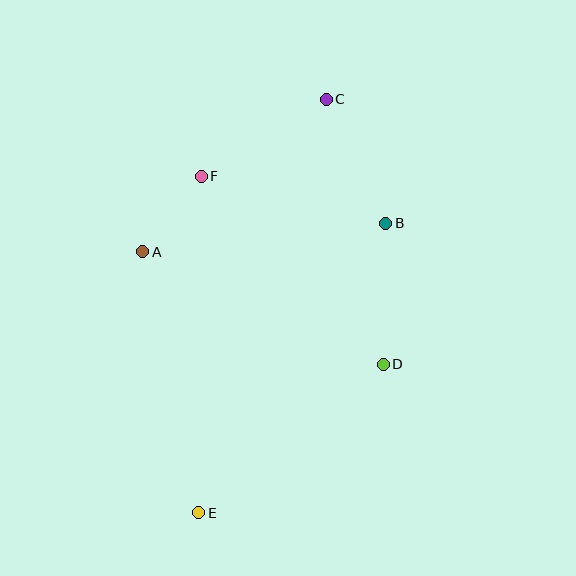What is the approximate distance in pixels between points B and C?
The distance between B and C is approximately 137 pixels.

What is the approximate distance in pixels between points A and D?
The distance between A and D is approximately 265 pixels.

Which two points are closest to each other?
Points A and F are closest to each other.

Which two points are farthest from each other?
Points C and E are farthest from each other.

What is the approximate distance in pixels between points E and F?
The distance between E and F is approximately 337 pixels.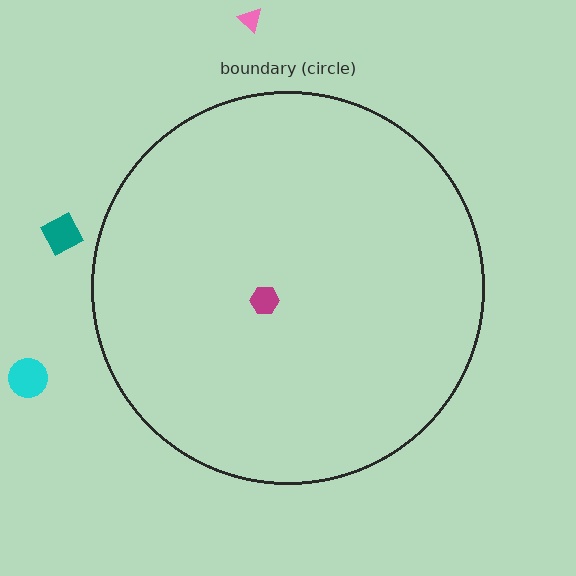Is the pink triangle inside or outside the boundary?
Outside.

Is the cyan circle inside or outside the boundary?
Outside.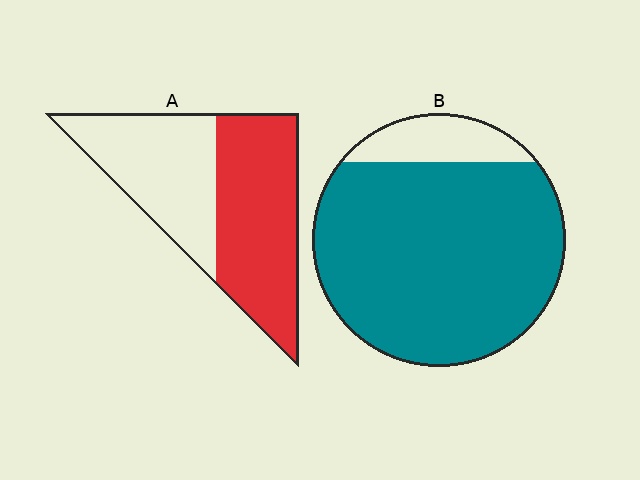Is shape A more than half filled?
Yes.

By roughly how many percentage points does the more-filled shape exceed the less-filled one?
By roughly 30 percentage points (B over A).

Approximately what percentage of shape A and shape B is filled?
A is approximately 55% and B is approximately 85%.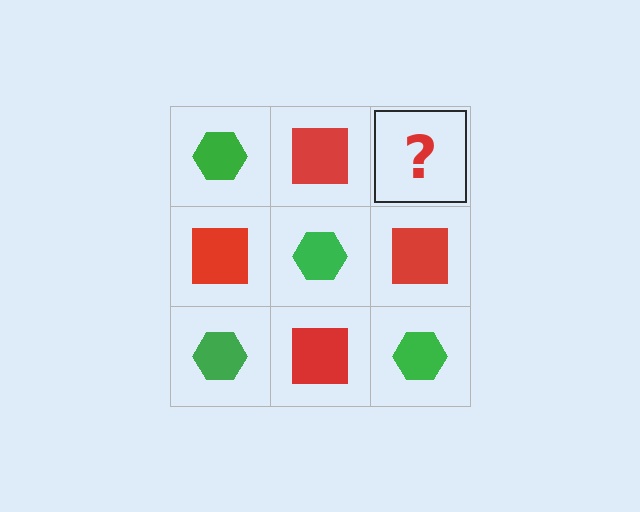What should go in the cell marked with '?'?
The missing cell should contain a green hexagon.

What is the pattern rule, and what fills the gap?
The rule is that it alternates green hexagon and red square in a checkerboard pattern. The gap should be filled with a green hexagon.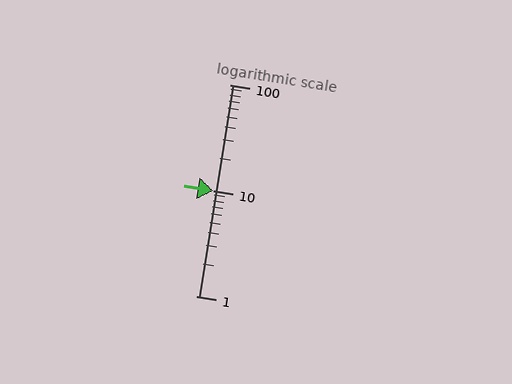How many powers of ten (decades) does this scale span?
The scale spans 2 decades, from 1 to 100.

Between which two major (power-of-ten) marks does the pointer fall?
The pointer is between 10 and 100.